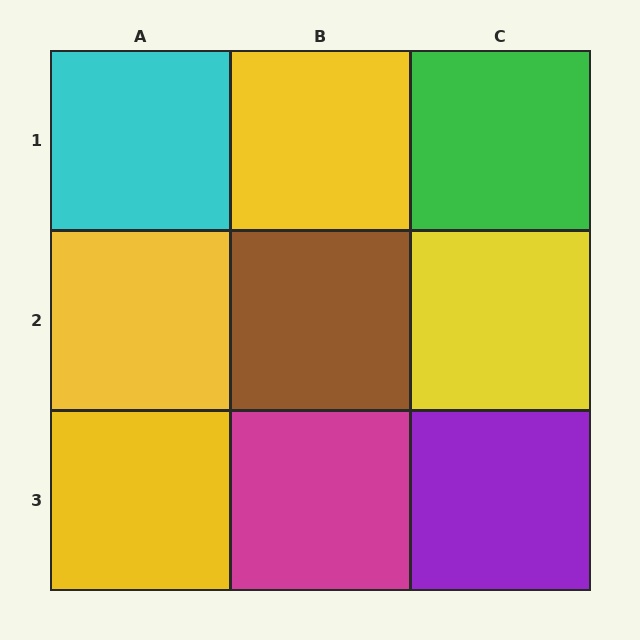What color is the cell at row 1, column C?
Green.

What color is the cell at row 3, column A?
Yellow.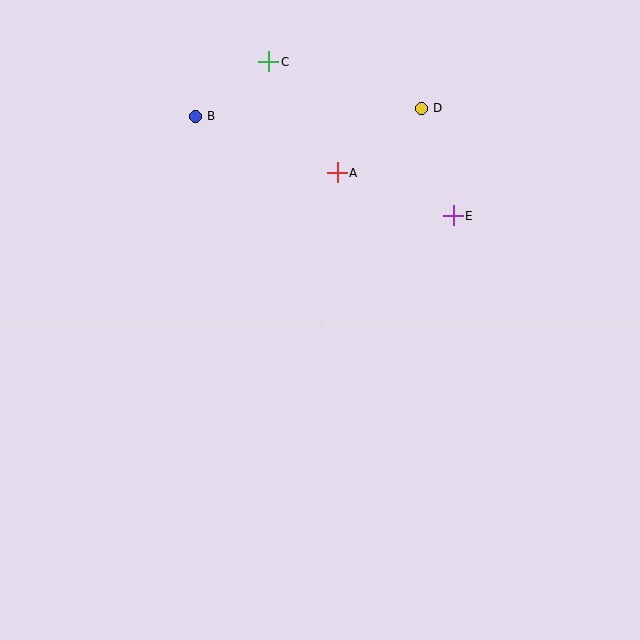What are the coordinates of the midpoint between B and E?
The midpoint between B and E is at (324, 166).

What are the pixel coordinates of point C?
Point C is at (269, 62).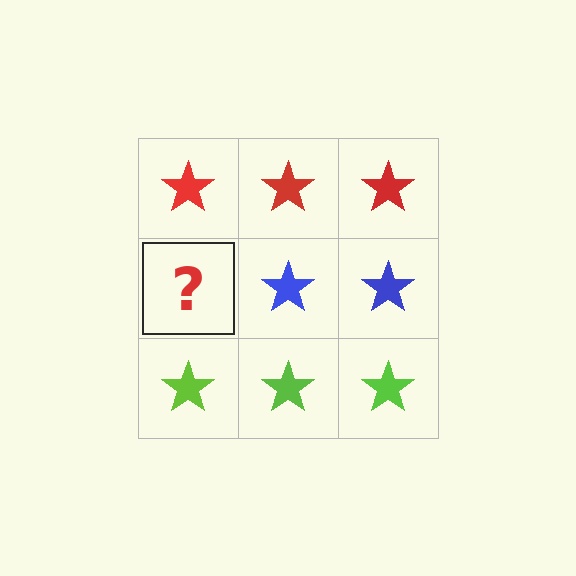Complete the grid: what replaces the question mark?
The question mark should be replaced with a blue star.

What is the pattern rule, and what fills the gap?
The rule is that each row has a consistent color. The gap should be filled with a blue star.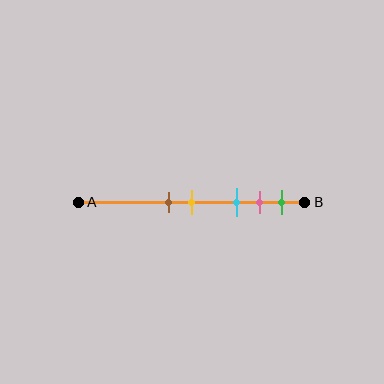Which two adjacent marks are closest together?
The brown and yellow marks are the closest adjacent pair.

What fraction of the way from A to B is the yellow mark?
The yellow mark is approximately 50% (0.5) of the way from A to B.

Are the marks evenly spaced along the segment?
No, the marks are not evenly spaced.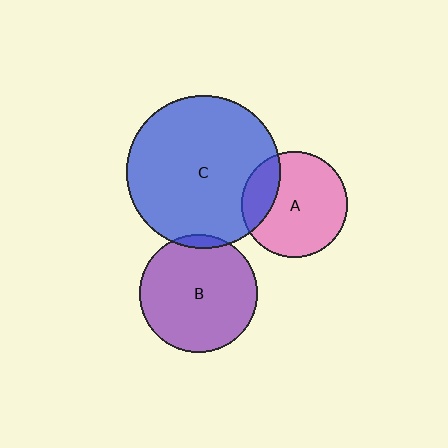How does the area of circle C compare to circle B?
Approximately 1.7 times.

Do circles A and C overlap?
Yes.